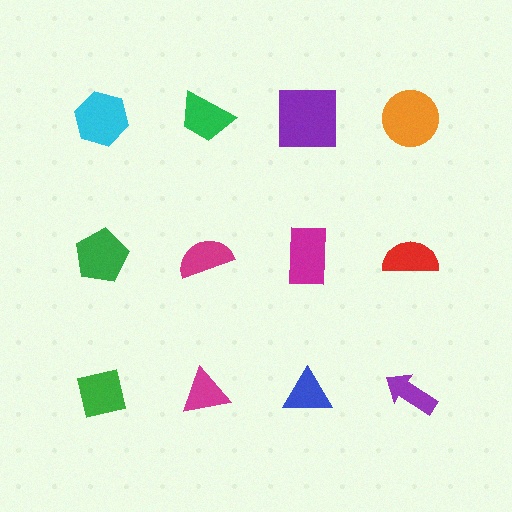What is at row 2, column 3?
A magenta rectangle.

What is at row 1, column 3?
A purple square.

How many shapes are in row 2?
4 shapes.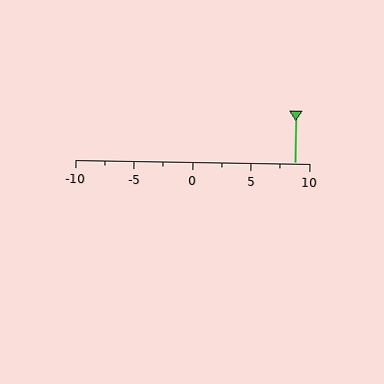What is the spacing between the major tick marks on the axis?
The major ticks are spaced 5 apart.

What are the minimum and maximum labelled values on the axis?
The axis runs from -10 to 10.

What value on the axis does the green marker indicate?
The marker indicates approximately 8.8.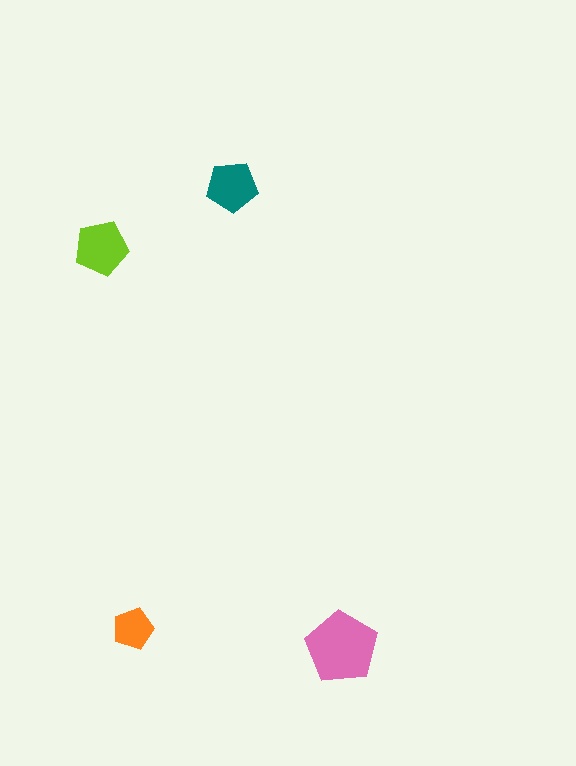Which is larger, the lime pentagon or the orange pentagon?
The lime one.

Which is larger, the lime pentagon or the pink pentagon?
The pink one.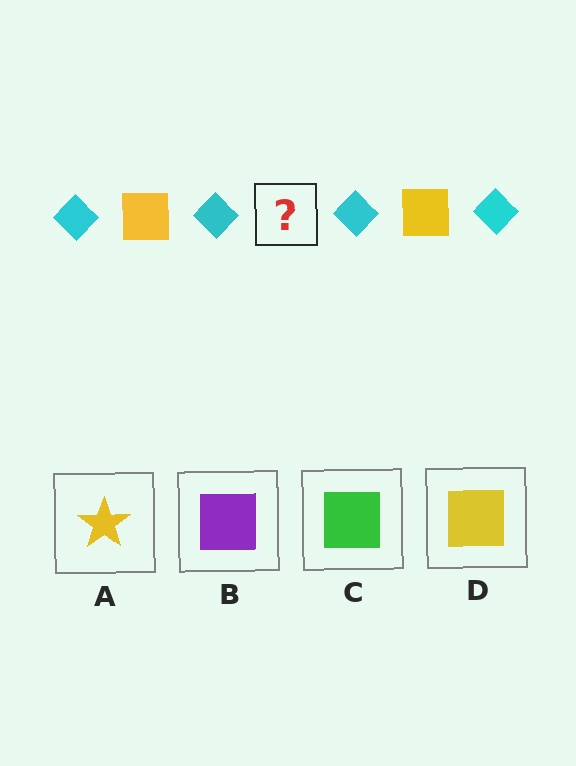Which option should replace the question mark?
Option D.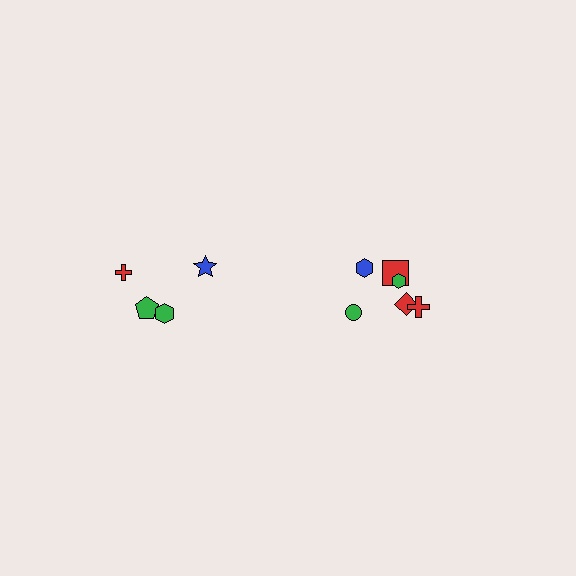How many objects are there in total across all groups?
There are 10 objects.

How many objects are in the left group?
There are 4 objects.